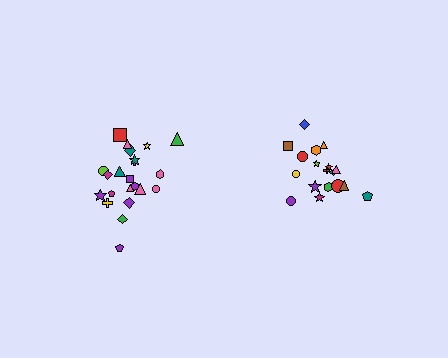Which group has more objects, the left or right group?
The left group.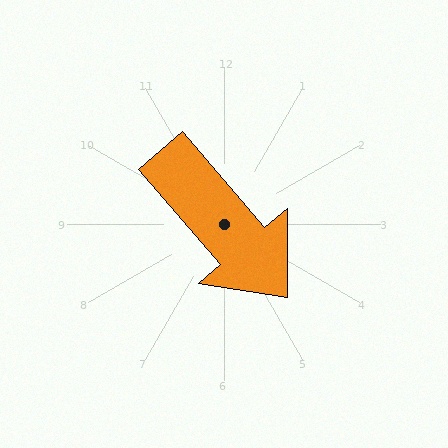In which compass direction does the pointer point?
Southeast.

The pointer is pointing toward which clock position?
Roughly 5 o'clock.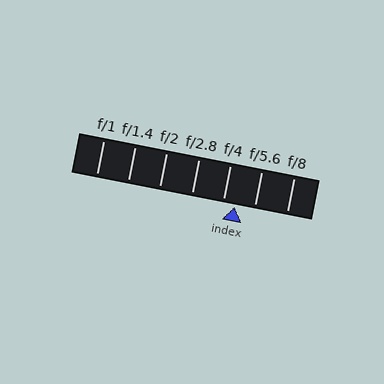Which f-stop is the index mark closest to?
The index mark is closest to f/4.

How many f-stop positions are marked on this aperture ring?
There are 7 f-stop positions marked.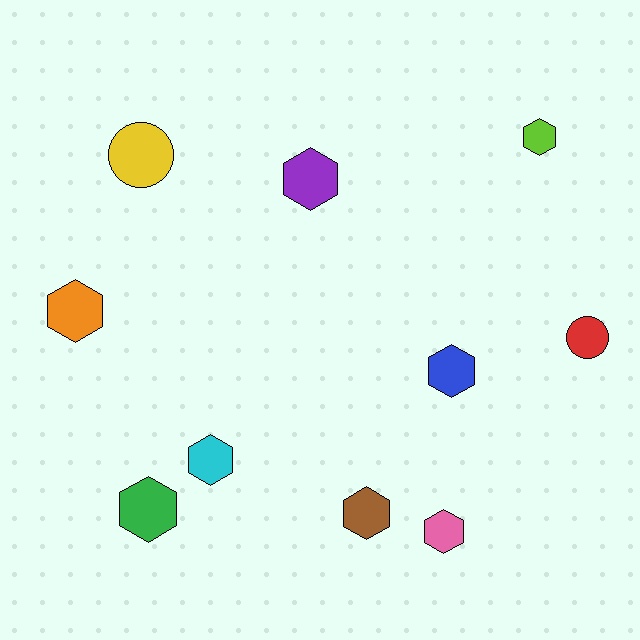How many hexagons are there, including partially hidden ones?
There are 8 hexagons.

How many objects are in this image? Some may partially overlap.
There are 10 objects.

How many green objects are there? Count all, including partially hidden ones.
There is 1 green object.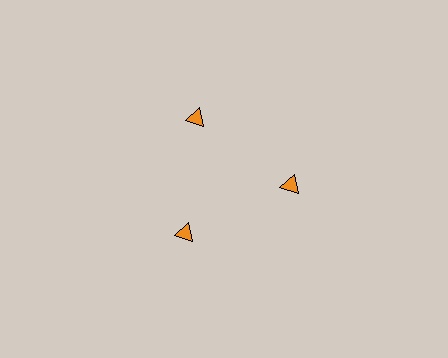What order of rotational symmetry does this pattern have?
This pattern has 3-fold rotational symmetry.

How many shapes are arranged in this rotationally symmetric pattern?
There are 3 shapes, arranged in 3 groups of 1.